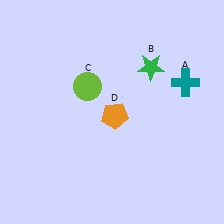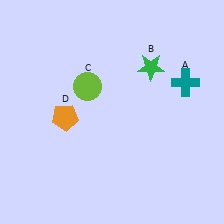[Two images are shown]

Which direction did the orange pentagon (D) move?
The orange pentagon (D) moved left.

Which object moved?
The orange pentagon (D) moved left.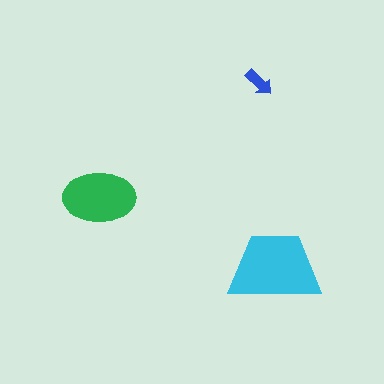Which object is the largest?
The cyan trapezoid.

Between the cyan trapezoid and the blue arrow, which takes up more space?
The cyan trapezoid.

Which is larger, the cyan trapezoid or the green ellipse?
The cyan trapezoid.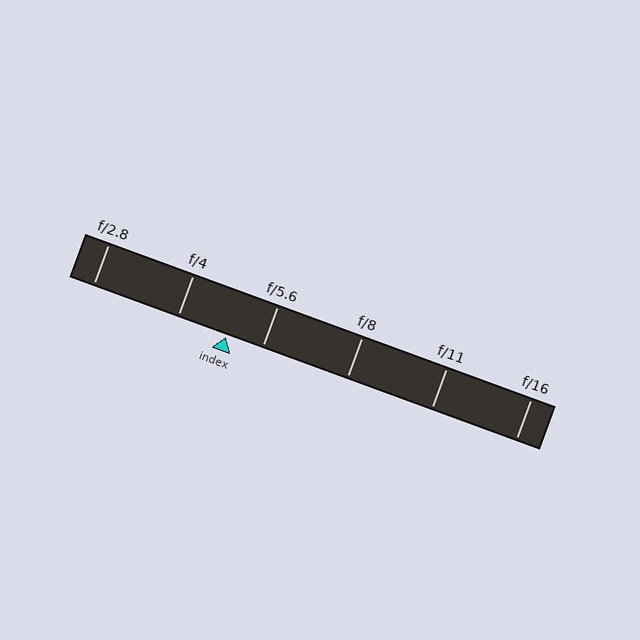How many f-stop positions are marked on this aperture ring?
There are 6 f-stop positions marked.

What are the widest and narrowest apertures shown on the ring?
The widest aperture shown is f/2.8 and the narrowest is f/16.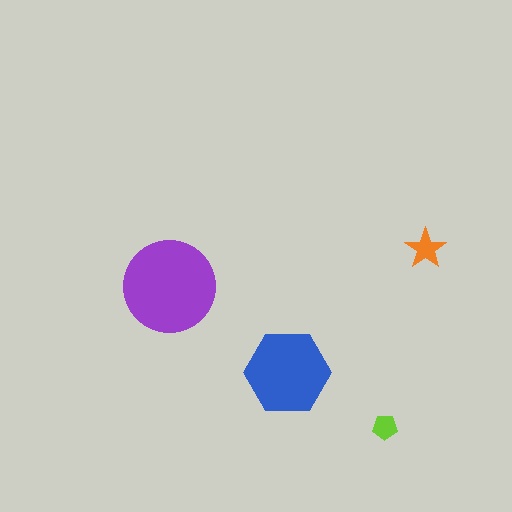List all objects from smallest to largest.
The lime pentagon, the orange star, the blue hexagon, the purple circle.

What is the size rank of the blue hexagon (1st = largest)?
2nd.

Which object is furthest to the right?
The orange star is rightmost.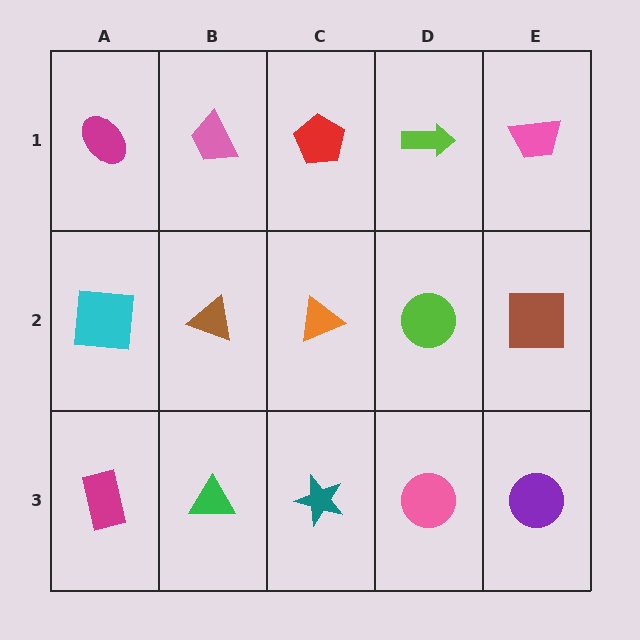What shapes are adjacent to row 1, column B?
A brown triangle (row 2, column B), a magenta ellipse (row 1, column A), a red pentagon (row 1, column C).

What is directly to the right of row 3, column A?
A green triangle.